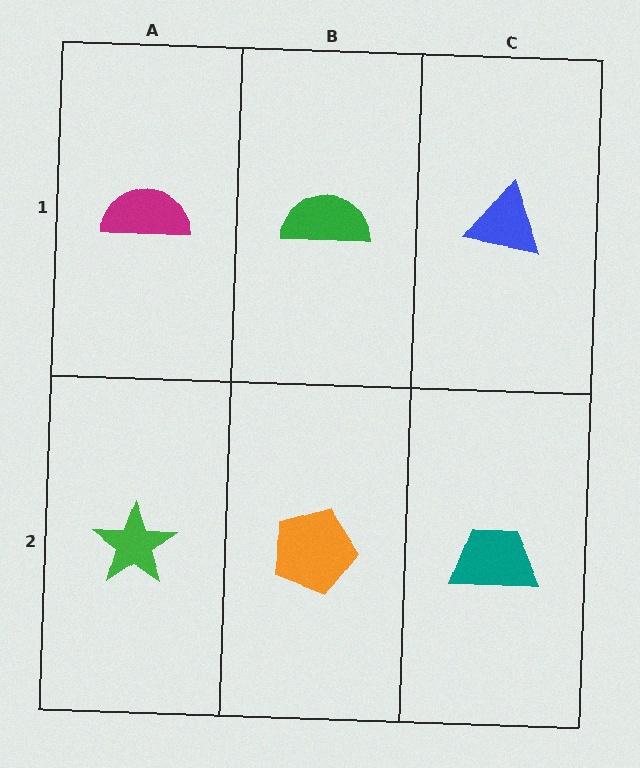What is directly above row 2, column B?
A green semicircle.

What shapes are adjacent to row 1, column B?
An orange pentagon (row 2, column B), a magenta semicircle (row 1, column A), a blue triangle (row 1, column C).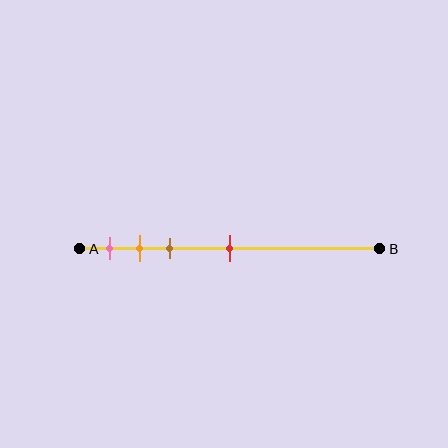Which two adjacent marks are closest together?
The orange and brown marks are the closest adjacent pair.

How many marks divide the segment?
There are 4 marks dividing the segment.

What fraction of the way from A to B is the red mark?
The red mark is approximately 50% (0.5) of the way from A to B.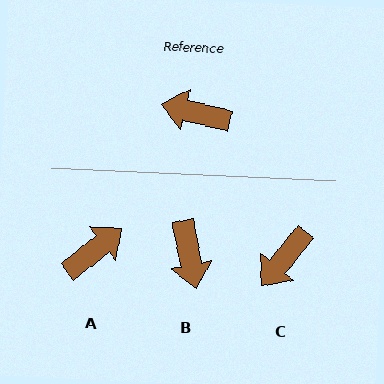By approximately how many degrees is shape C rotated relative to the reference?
Approximately 64 degrees counter-clockwise.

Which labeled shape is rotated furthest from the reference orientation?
A, about 128 degrees away.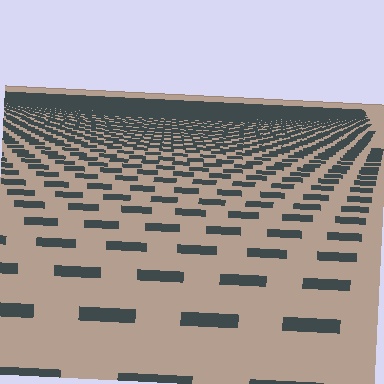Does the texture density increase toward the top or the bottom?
Density increases toward the top.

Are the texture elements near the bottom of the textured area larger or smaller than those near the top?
Larger. Near the bottom, elements are closer to the viewer and appear at a bigger on-screen size.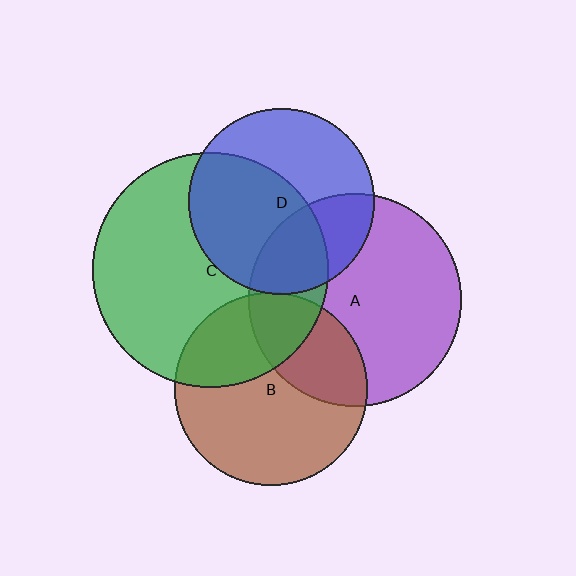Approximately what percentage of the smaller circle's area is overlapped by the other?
Approximately 30%.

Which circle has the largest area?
Circle C (green).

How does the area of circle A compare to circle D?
Approximately 1.3 times.